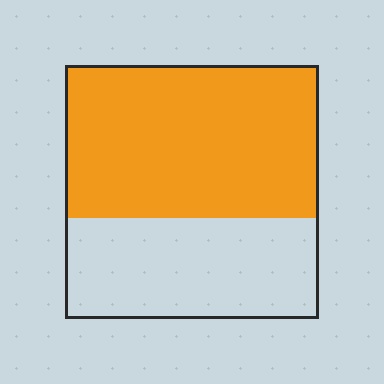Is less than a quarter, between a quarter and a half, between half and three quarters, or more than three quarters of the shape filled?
Between half and three quarters.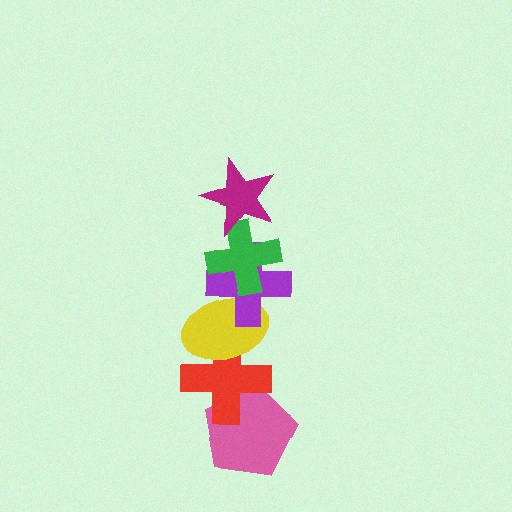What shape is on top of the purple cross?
The green cross is on top of the purple cross.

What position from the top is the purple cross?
The purple cross is 3rd from the top.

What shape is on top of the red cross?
The yellow ellipse is on top of the red cross.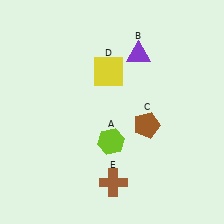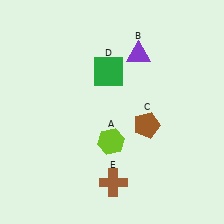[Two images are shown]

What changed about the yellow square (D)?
In Image 1, D is yellow. In Image 2, it changed to green.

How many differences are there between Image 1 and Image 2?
There is 1 difference between the two images.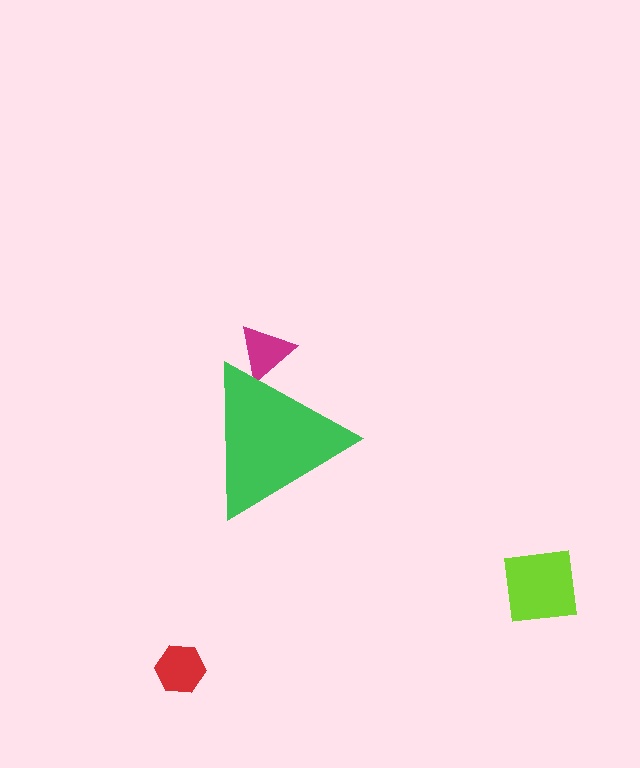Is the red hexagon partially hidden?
No, the red hexagon is fully visible.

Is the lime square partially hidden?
No, the lime square is fully visible.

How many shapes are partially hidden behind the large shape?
1 shape is partially hidden.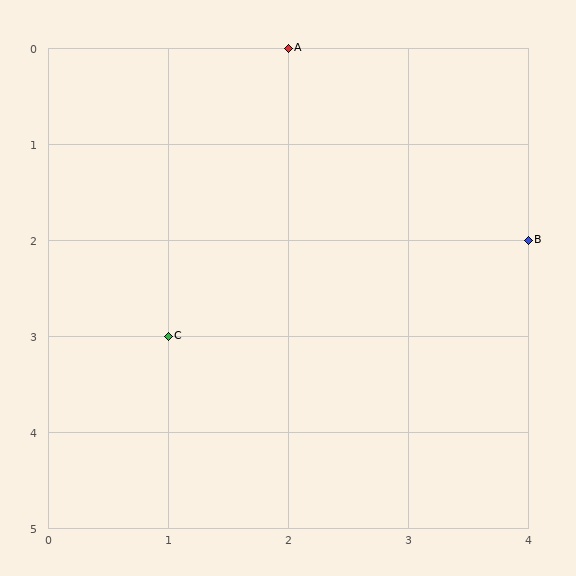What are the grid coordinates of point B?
Point B is at grid coordinates (4, 2).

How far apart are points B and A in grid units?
Points B and A are 2 columns and 2 rows apart (about 2.8 grid units diagonally).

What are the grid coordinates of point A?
Point A is at grid coordinates (2, 0).